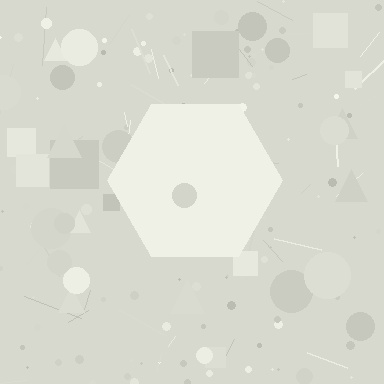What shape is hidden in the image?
A hexagon is hidden in the image.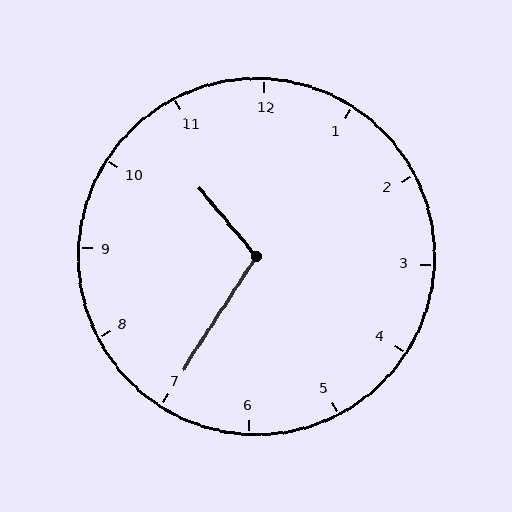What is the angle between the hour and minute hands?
Approximately 108 degrees.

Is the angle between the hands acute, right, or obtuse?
It is obtuse.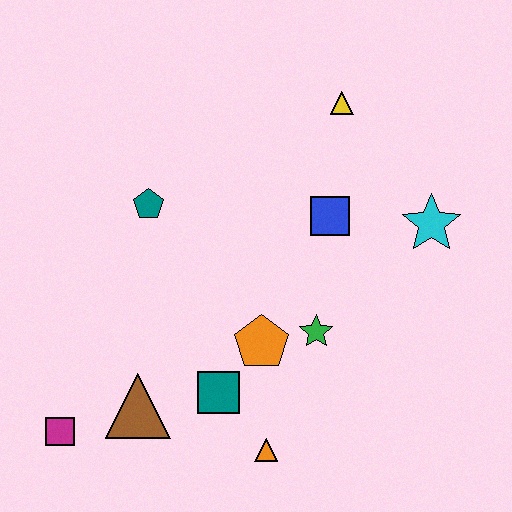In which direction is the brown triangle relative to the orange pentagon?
The brown triangle is to the left of the orange pentagon.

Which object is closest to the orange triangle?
The teal square is closest to the orange triangle.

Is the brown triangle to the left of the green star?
Yes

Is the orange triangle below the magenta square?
Yes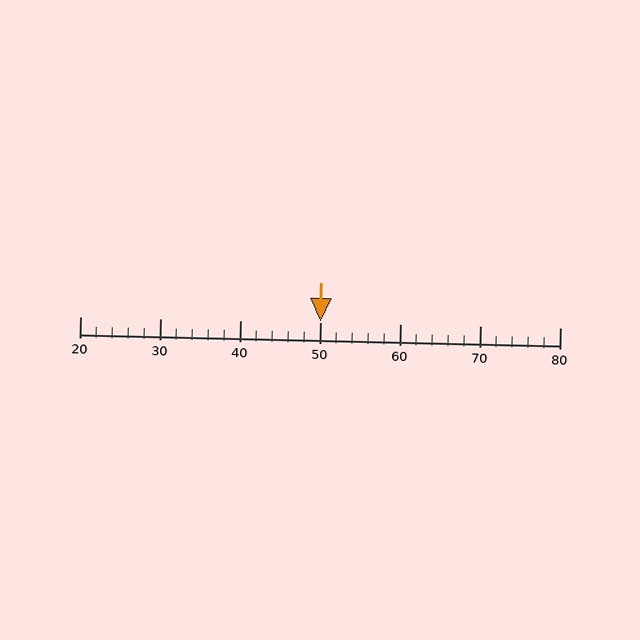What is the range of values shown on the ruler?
The ruler shows values from 20 to 80.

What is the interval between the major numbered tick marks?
The major tick marks are spaced 10 units apart.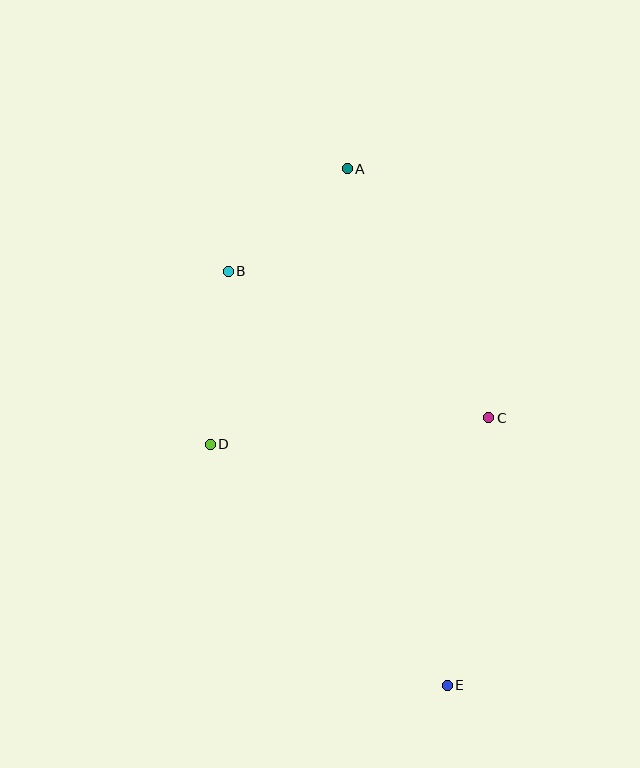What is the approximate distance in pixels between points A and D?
The distance between A and D is approximately 308 pixels.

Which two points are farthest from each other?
Points A and E are farthest from each other.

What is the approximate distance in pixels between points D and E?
The distance between D and E is approximately 338 pixels.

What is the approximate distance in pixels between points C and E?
The distance between C and E is approximately 271 pixels.